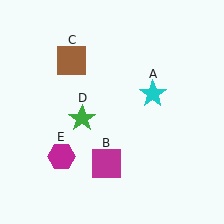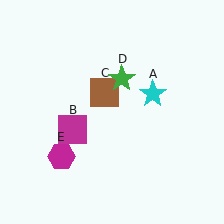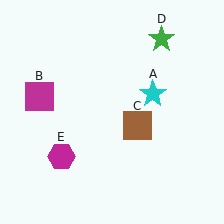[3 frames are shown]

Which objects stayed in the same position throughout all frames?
Cyan star (object A) and magenta hexagon (object E) remained stationary.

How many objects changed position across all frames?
3 objects changed position: magenta square (object B), brown square (object C), green star (object D).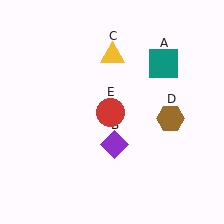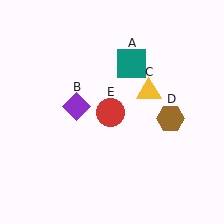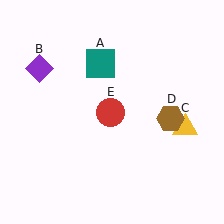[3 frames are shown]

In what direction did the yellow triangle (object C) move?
The yellow triangle (object C) moved down and to the right.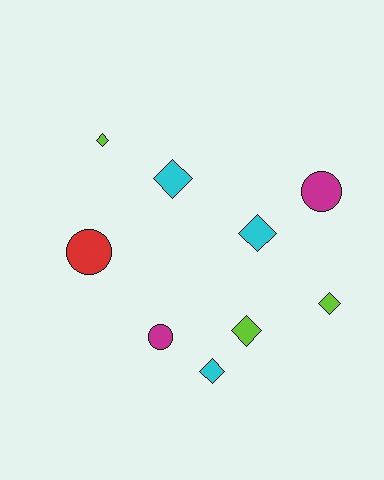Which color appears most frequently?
Cyan, with 3 objects.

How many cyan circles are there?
There are no cyan circles.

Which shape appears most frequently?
Diamond, with 6 objects.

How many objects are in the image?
There are 9 objects.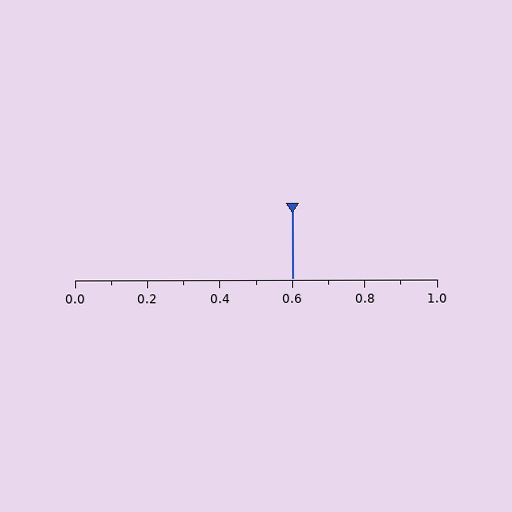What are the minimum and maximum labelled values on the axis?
The axis runs from 0.0 to 1.0.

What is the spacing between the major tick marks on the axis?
The major ticks are spaced 0.2 apart.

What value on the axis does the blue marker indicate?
The marker indicates approximately 0.6.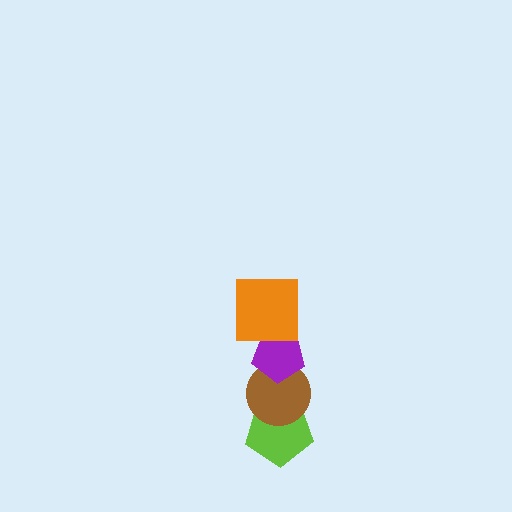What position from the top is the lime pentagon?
The lime pentagon is 4th from the top.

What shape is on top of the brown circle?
The purple pentagon is on top of the brown circle.